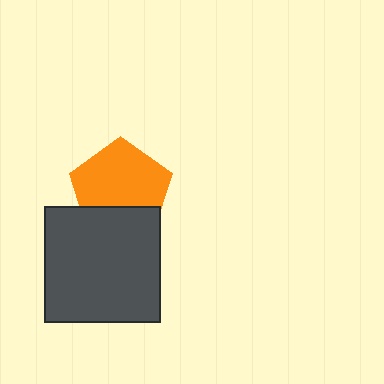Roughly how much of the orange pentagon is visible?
Most of it is visible (roughly 69%).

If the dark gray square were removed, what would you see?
You would see the complete orange pentagon.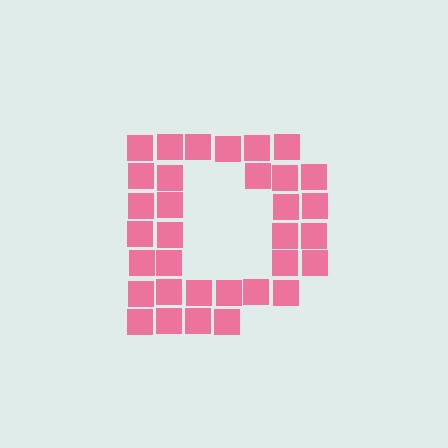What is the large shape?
The large shape is the letter D.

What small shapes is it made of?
It is made of small squares.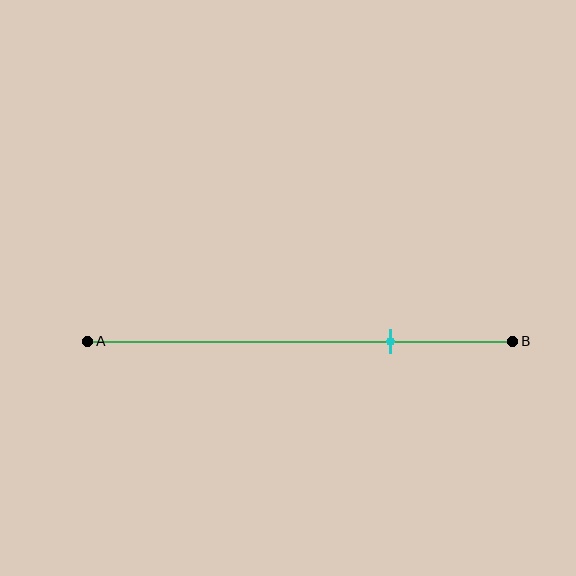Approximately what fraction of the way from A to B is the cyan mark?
The cyan mark is approximately 70% of the way from A to B.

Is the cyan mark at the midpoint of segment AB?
No, the mark is at about 70% from A, not at the 50% midpoint.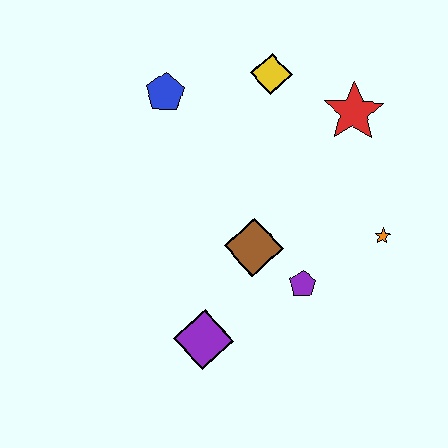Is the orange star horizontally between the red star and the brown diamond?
No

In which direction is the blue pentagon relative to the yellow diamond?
The blue pentagon is to the left of the yellow diamond.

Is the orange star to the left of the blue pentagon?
No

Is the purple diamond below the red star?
Yes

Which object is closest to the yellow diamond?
The red star is closest to the yellow diamond.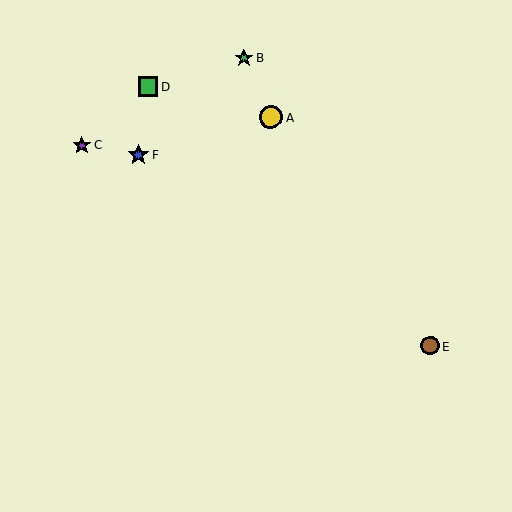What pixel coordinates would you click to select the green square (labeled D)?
Click at (148, 87) to select the green square D.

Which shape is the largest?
The yellow circle (labeled A) is the largest.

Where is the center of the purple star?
The center of the purple star is at (82, 145).